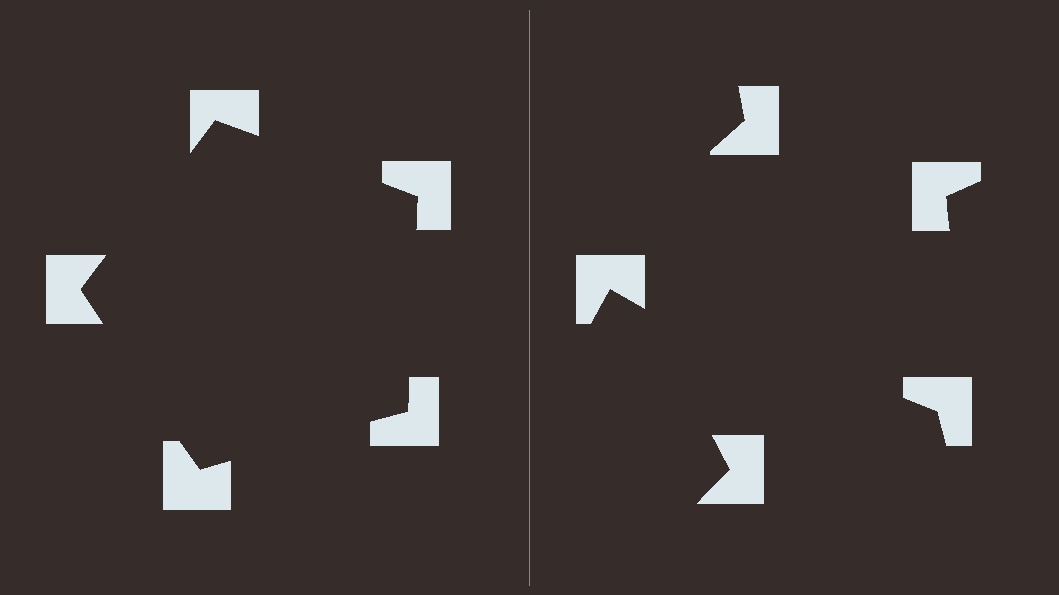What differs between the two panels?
The notched squares are positioned identically on both sides; only the wedge orientations differ. On the left they align to a pentagon; on the right they are misaligned.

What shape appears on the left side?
An illusory pentagon.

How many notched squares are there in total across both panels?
10 — 5 on each side.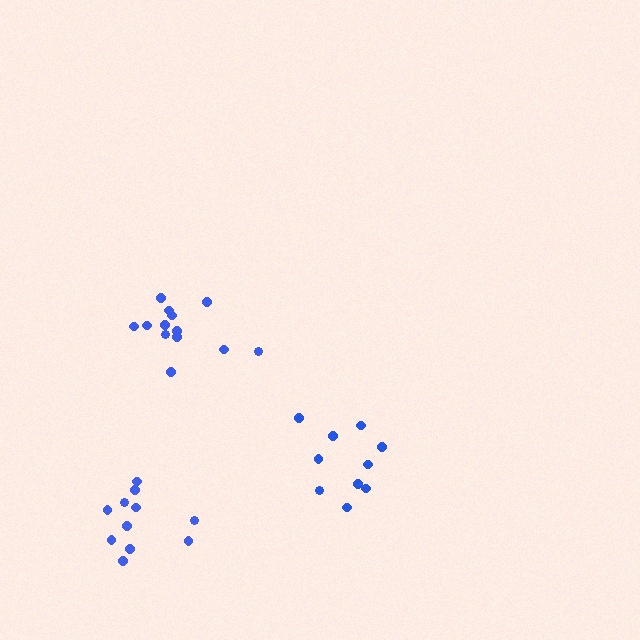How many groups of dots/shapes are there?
There are 3 groups.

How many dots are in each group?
Group 1: 10 dots, Group 2: 13 dots, Group 3: 11 dots (34 total).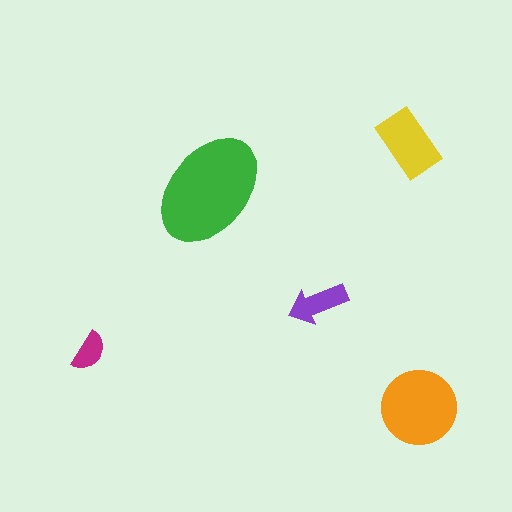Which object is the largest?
The green ellipse.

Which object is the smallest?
The magenta semicircle.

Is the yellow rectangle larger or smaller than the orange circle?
Smaller.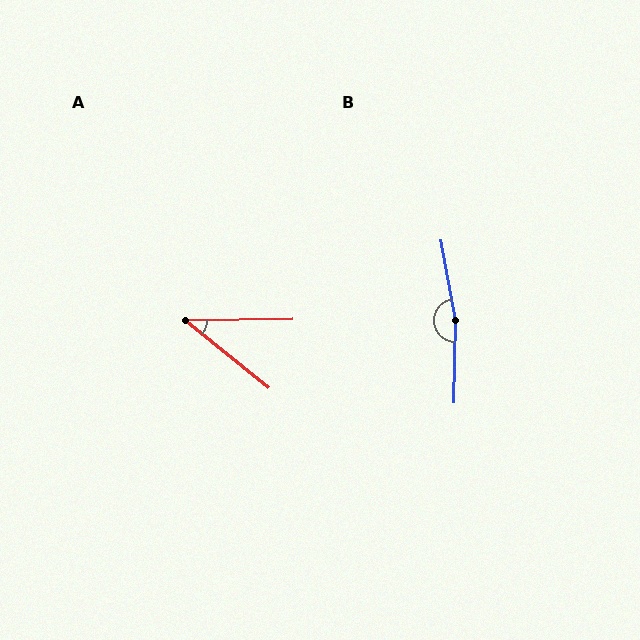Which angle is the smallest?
A, at approximately 40 degrees.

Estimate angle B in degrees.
Approximately 169 degrees.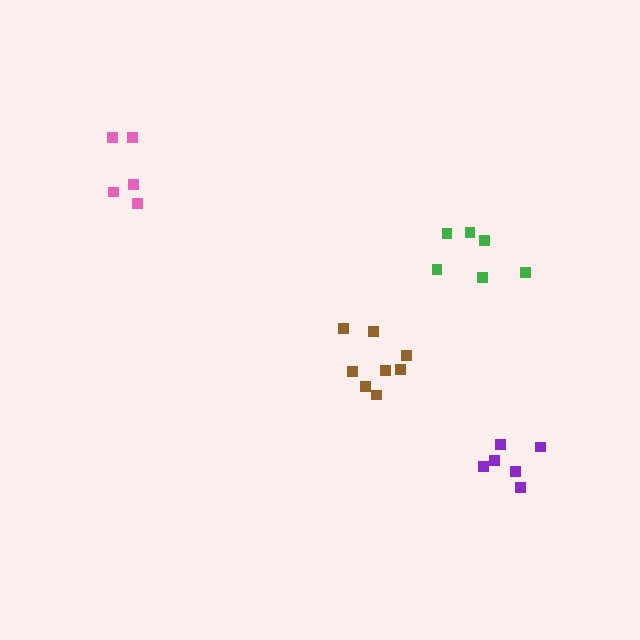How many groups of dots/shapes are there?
There are 4 groups.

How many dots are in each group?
Group 1: 5 dots, Group 2: 6 dots, Group 3: 6 dots, Group 4: 8 dots (25 total).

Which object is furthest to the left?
The pink cluster is leftmost.